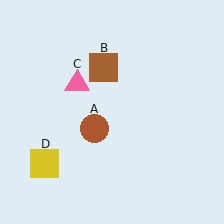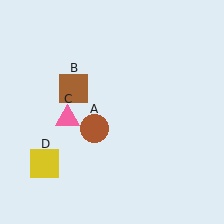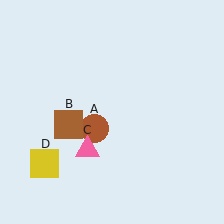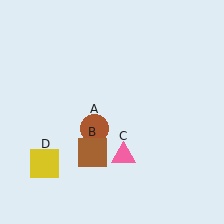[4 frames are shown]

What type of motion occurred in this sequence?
The brown square (object B), pink triangle (object C) rotated counterclockwise around the center of the scene.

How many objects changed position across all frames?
2 objects changed position: brown square (object B), pink triangle (object C).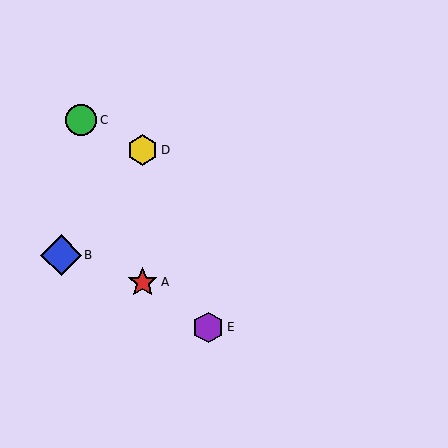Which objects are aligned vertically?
Objects A, D are aligned vertically.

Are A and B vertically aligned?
No, A is at x≈143 and B is at x≈61.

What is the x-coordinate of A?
Object A is at x≈143.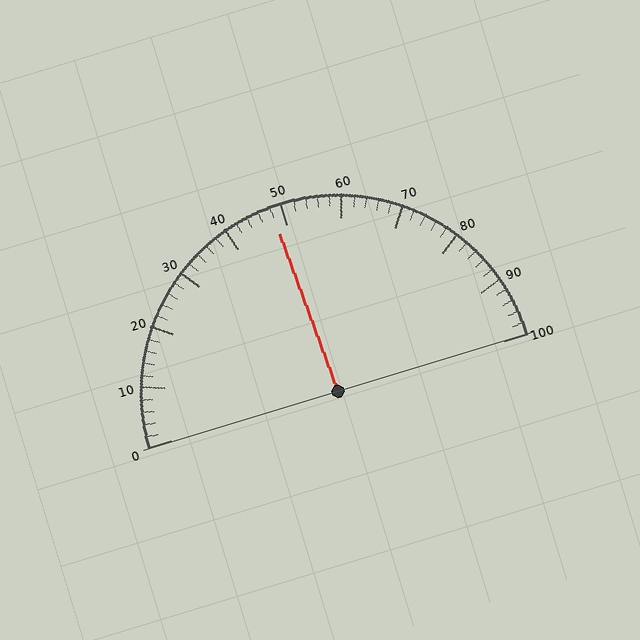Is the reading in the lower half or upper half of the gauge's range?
The reading is in the lower half of the range (0 to 100).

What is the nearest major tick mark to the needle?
The nearest major tick mark is 50.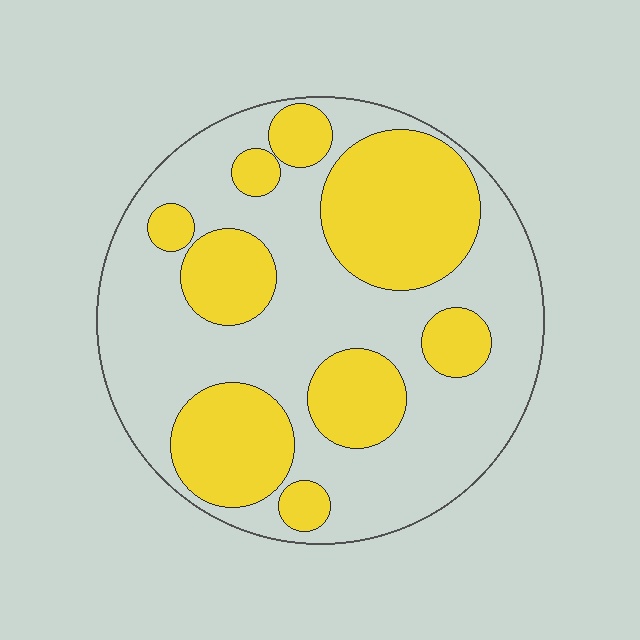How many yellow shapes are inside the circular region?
9.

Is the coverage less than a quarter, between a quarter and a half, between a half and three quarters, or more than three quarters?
Between a quarter and a half.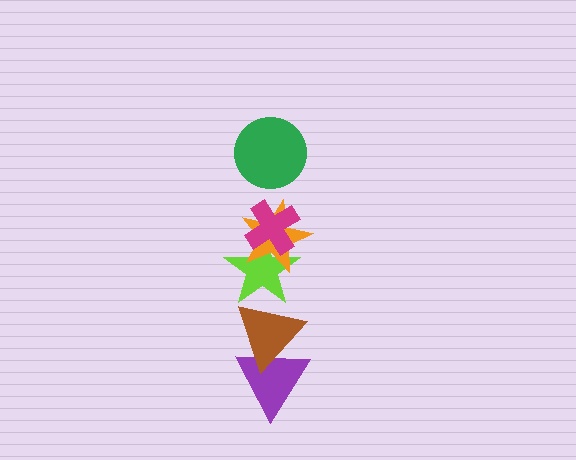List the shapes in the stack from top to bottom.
From top to bottom: the green circle, the magenta cross, the orange star, the lime star, the brown triangle, the purple triangle.